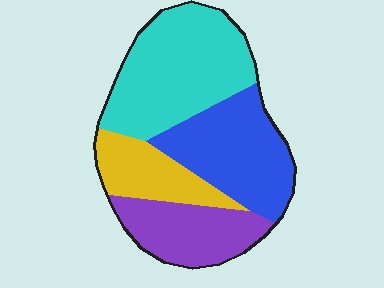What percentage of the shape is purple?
Purple takes up about one fifth (1/5) of the shape.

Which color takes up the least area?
Yellow, at roughly 15%.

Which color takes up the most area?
Cyan, at roughly 35%.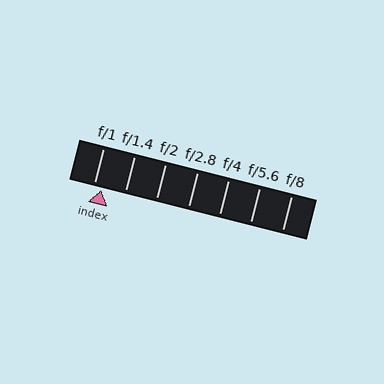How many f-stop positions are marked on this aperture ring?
There are 7 f-stop positions marked.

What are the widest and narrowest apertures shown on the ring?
The widest aperture shown is f/1 and the narrowest is f/8.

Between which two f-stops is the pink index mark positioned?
The index mark is between f/1 and f/1.4.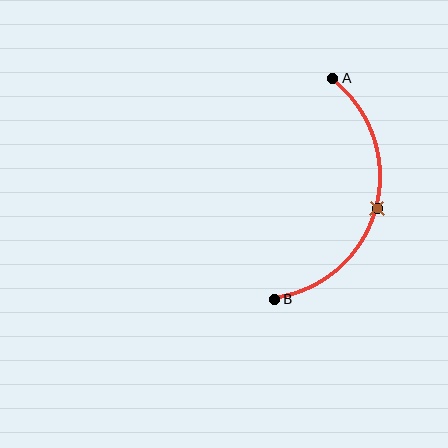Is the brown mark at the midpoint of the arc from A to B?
Yes. The brown mark lies on the arc at equal arc-length from both A and B — it is the arc midpoint.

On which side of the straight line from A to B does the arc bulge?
The arc bulges to the right of the straight line connecting A and B.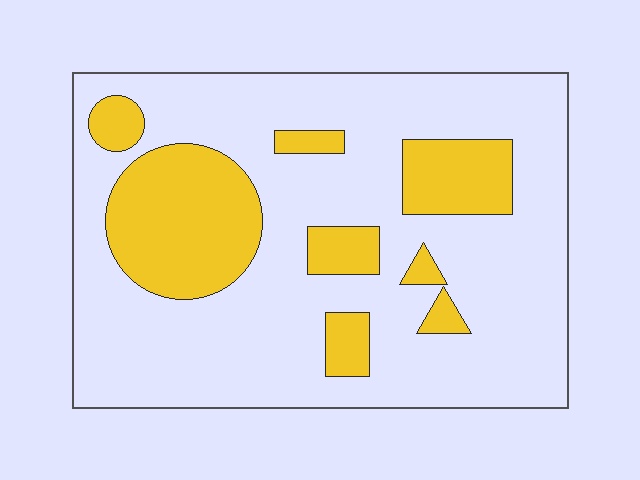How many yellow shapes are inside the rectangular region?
8.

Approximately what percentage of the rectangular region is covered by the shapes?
Approximately 25%.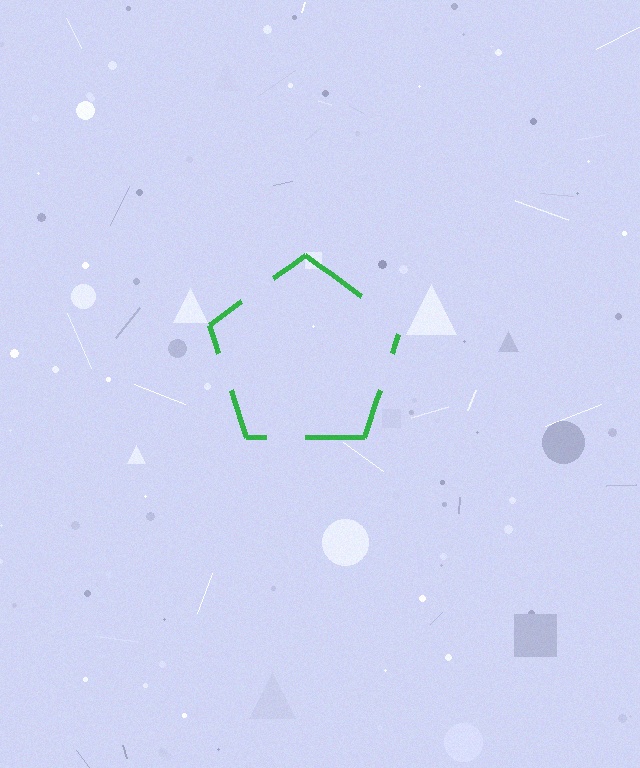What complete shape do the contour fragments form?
The contour fragments form a pentagon.